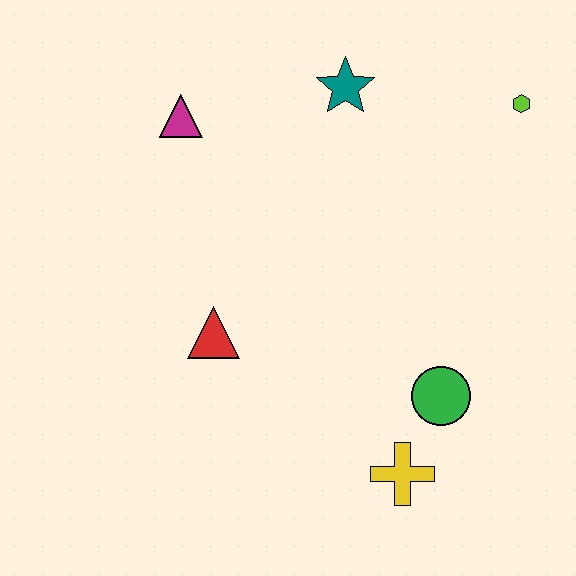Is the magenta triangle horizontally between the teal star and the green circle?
No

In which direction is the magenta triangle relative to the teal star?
The magenta triangle is to the left of the teal star.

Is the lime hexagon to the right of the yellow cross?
Yes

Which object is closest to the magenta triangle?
The teal star is closest to the magenta triangle.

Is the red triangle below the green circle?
No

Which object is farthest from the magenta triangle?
The yellow cross is farthest from the magenta triangle.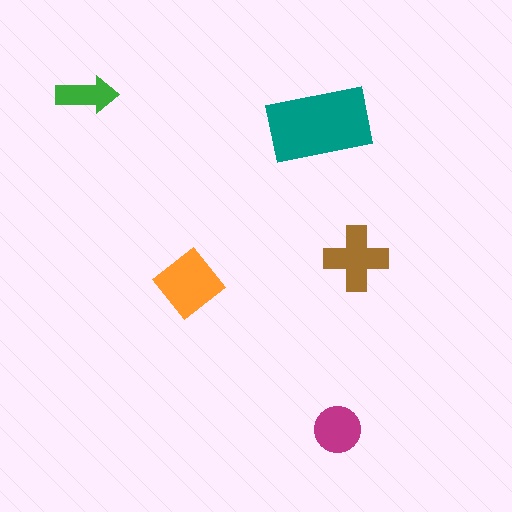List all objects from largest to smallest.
The teal rectangle, the orange diamond, the brown cross, the magenta circle, the green arrow.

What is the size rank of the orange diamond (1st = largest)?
2nd.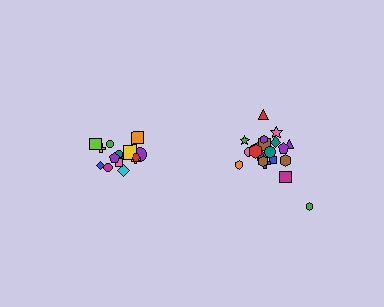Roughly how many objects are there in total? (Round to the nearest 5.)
Roughly 35 objects in total.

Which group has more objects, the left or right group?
The right group.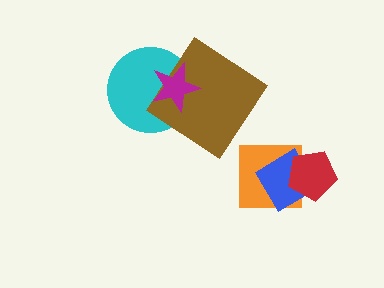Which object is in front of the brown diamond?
The magenta star is in front of the brown diamond.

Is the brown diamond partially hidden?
Yes, it is partially covered by another shape.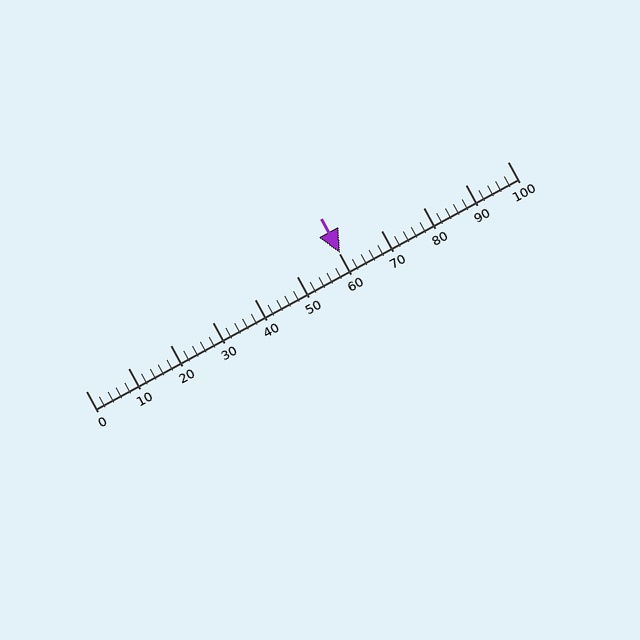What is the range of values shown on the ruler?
The ruler shows values from 0 to 100.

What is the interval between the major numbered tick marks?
The major tick marks are spaced 10 units apart.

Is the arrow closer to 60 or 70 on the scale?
The arrow is closer to 60.